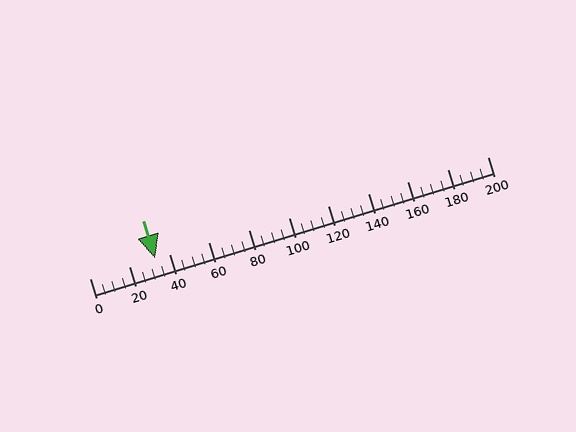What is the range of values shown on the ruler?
The ruler shows values from 0 to 200.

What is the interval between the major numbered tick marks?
The major tick marks are spaced 20 units apart.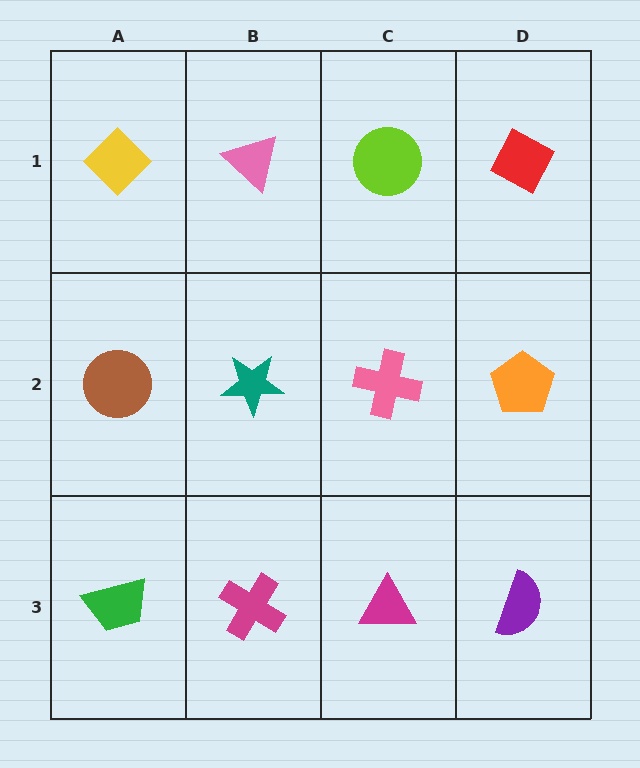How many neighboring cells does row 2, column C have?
4.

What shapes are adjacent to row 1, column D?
An orange pentagon (row 2, column D), a lime circle (row 1, column C).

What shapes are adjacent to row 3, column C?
A pink cross (row 2, column C), a magenta cross (row 3, column B), a purple semicircle (row 3, column D).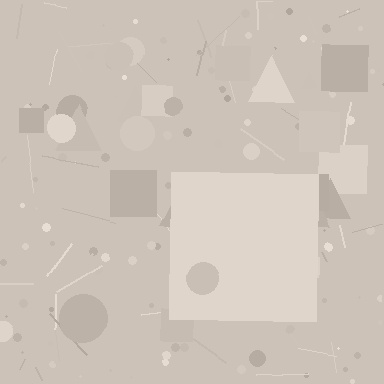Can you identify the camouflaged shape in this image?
The camouflaged shape is a square.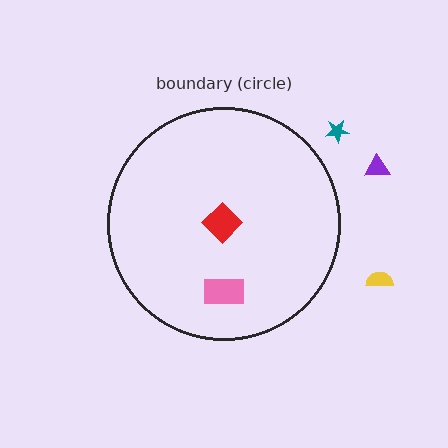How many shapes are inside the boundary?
2 inside, 3 outside.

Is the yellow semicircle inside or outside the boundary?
Outside.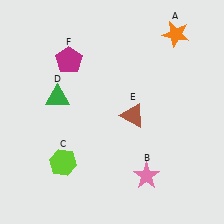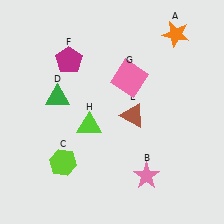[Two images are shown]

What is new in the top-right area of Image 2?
A pink square (G) was added in the top-right area of Image 2.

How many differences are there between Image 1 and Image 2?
There are 2 differences between the two images.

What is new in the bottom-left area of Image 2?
A lime triangle (H) was added in the bottom-left area of Image 2.